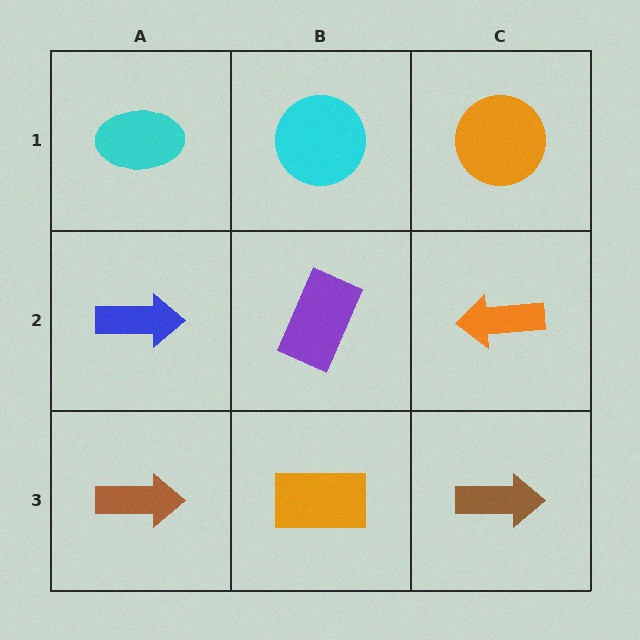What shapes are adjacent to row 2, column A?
A cyan ellipse (row 1, column A), a brown arrow (row 3, column A), a purple rectangle (row 2, column B).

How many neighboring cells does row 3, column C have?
2.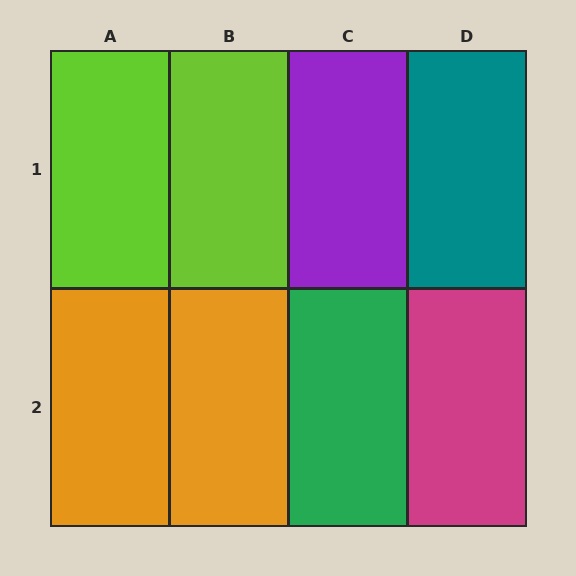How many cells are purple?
1 cell is purple.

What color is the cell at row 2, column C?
Green.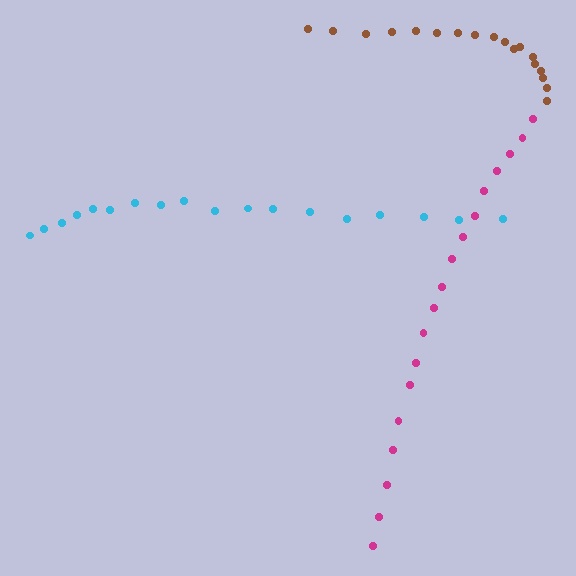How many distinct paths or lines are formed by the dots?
There are 3 distinct paths.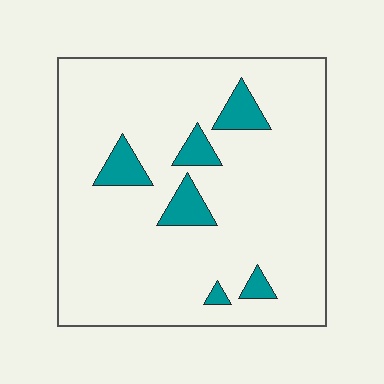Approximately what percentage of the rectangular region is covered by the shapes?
Approximately 10%.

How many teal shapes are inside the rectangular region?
6.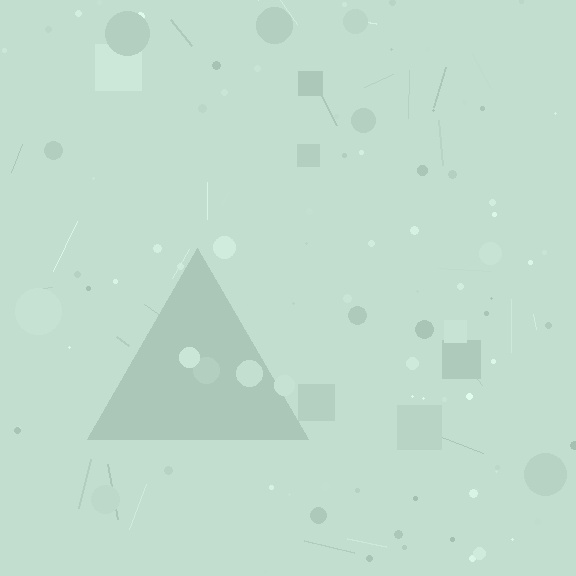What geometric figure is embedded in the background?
A triangle is embedded in the background.